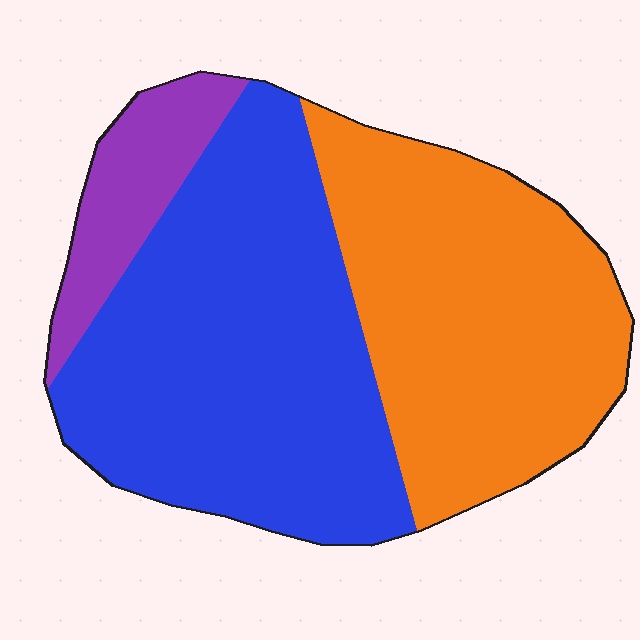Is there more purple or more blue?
Blue.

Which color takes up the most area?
Blue, at roughly 50%.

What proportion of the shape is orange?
Orange takes up about two fifths (2/5) of the shape.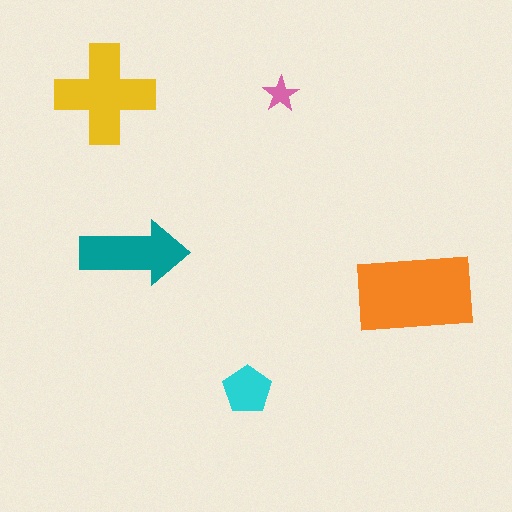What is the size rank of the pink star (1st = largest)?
5th.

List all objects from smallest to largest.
The pink star, the cyan pentagon, the teal arrow, the yellow cross, the orange rectangle.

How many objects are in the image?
There are 5 objects in the image.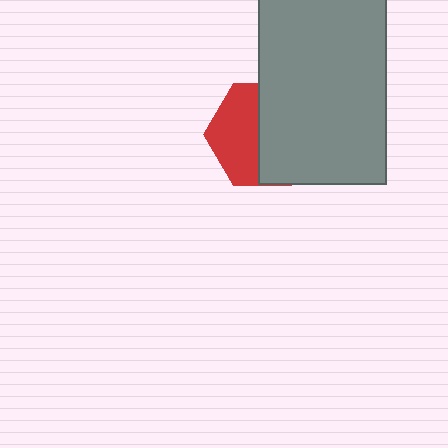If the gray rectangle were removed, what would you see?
You would see the complete red hexagon.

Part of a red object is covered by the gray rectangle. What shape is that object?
It is a hexagon.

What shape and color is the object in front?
The object in front is a gray rectangle.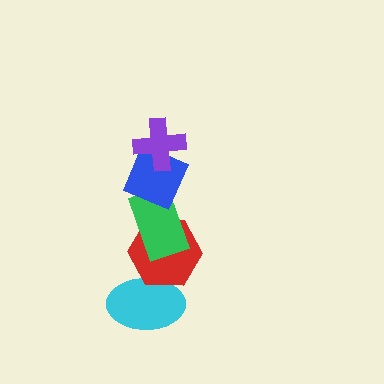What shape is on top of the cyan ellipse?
The red hexagon is on top of the cyan ellipse.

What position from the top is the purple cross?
The purple cross is 1st from the top.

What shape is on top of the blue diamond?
The purple cross is on top of the blue diamond.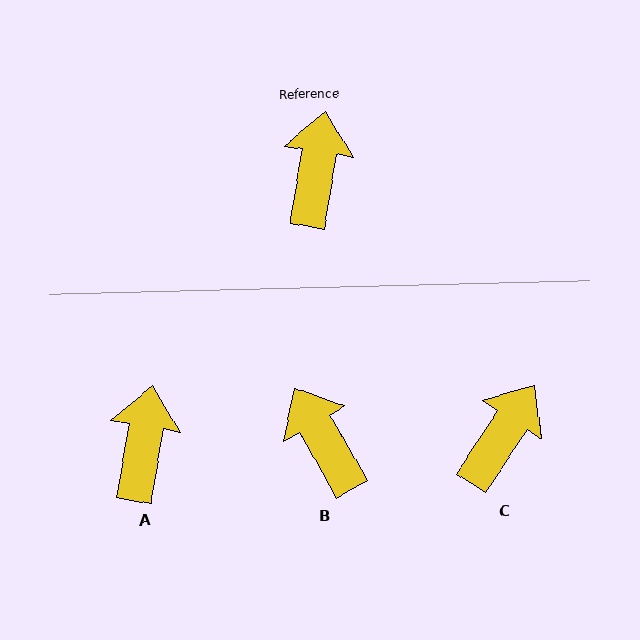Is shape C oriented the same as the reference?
No, it is off by about 24 degrees.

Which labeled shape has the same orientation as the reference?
A.